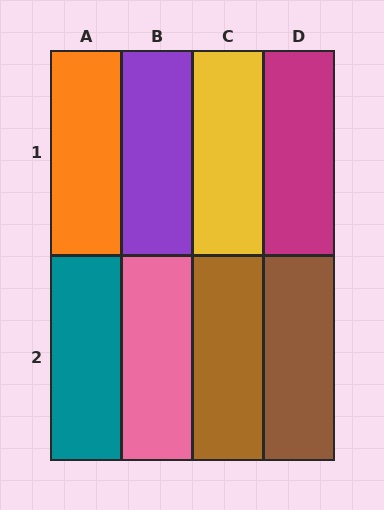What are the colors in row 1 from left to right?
Orange, purple, yellow, magenta.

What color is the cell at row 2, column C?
Brown.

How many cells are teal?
1 cell is teal.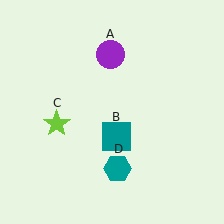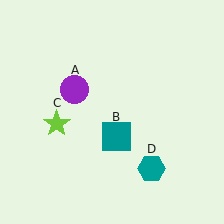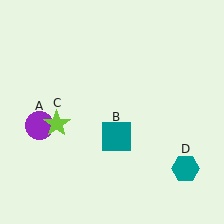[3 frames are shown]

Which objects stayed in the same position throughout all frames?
Teal square (object B) and lime star (object C) remained stationary.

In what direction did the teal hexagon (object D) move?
The teal hexagon (object D) moved right.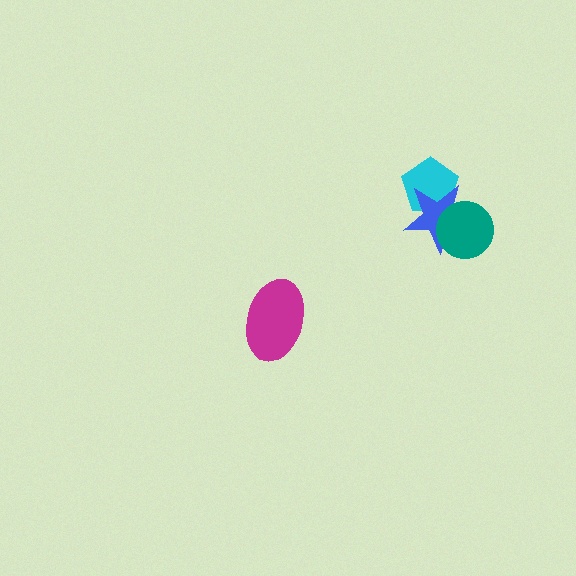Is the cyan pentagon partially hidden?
Yes, it is partially covered by another shape.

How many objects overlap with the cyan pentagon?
1 object overlaps with the cyan pentagon.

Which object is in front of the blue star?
The teal circle is in front of the blue star.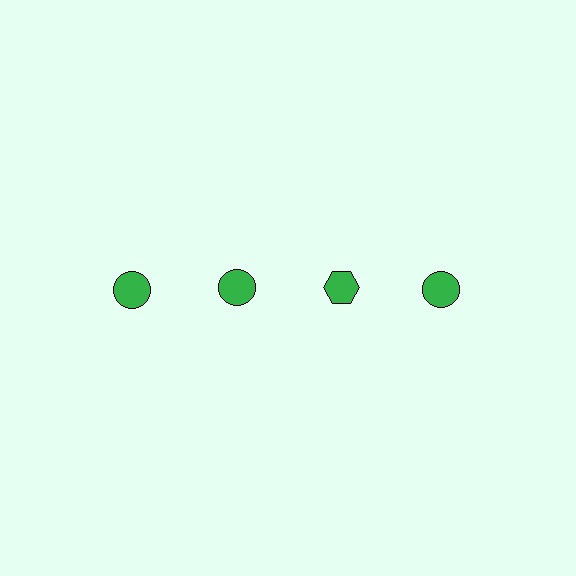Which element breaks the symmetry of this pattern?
The green hexagon in the top row, center column breaks the symmetry. All other shapes are green circles.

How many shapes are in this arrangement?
There are 4 shapes arranged in a grid pattern.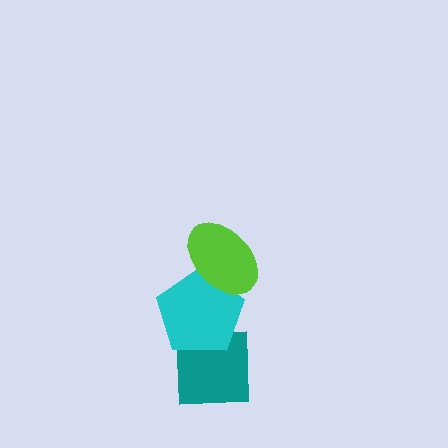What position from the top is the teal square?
The teal square is 3rd from the top.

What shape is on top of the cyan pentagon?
The lime ellipse is on top of the cyan pentagon.